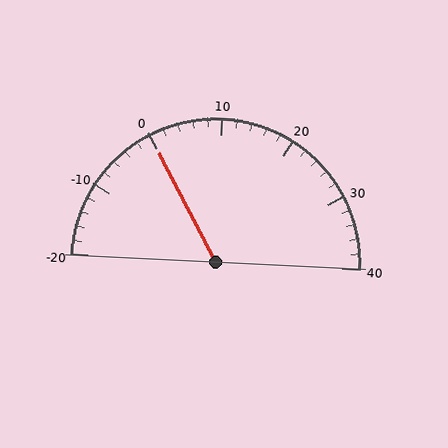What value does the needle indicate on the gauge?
The needle indicates approximately 0.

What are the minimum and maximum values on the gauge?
The gauge ranges from -20 to 40.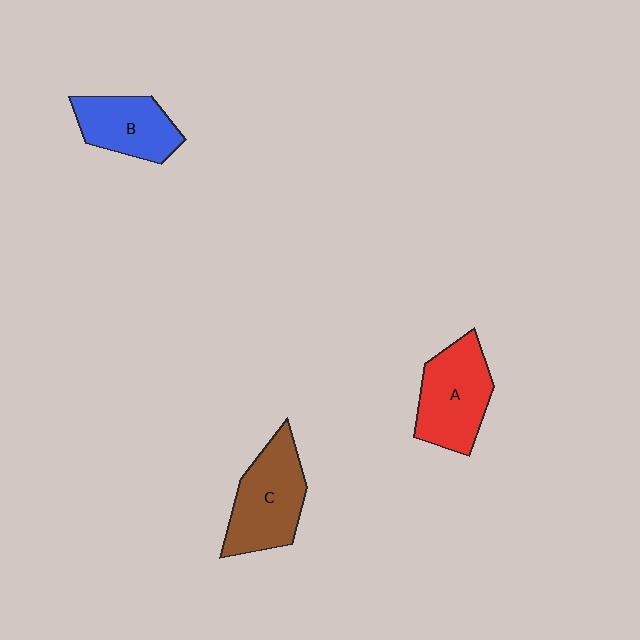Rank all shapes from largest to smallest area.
From largest to smallest: C (brown), A (red), B (blue).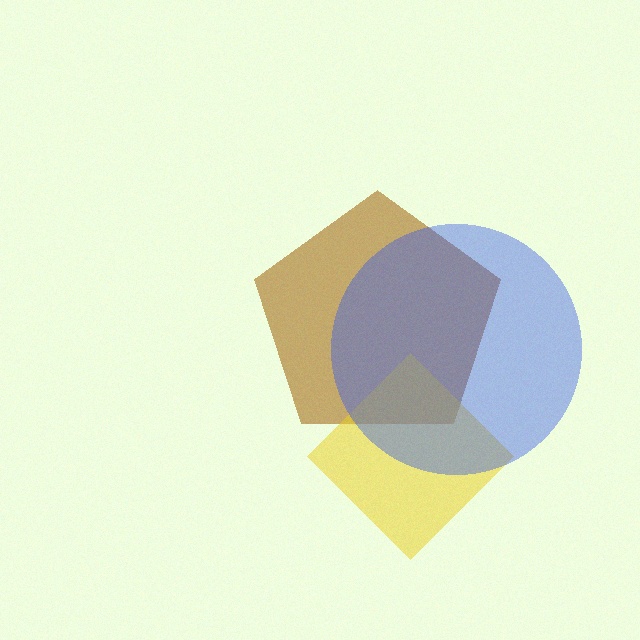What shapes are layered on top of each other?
The layered shapes are: a brown pentagon, a yellow diamond, a blue circle.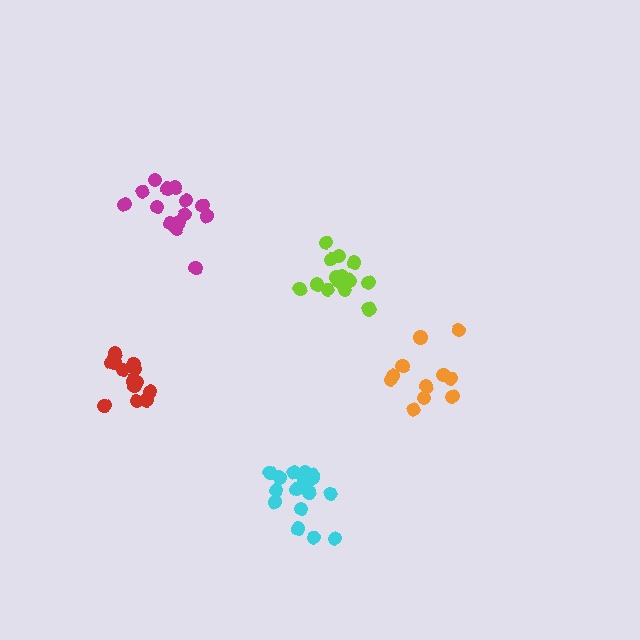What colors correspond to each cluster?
The clusters are colored: red, magenta, orange, cyan, lime.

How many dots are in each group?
Group 1: 13 dots, Group 2: 14 dots, Group 3: 11 dots, Group 4: 16 dots, Group 5: 15 dots (69 total).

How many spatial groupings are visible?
There are 5 spatial groupings.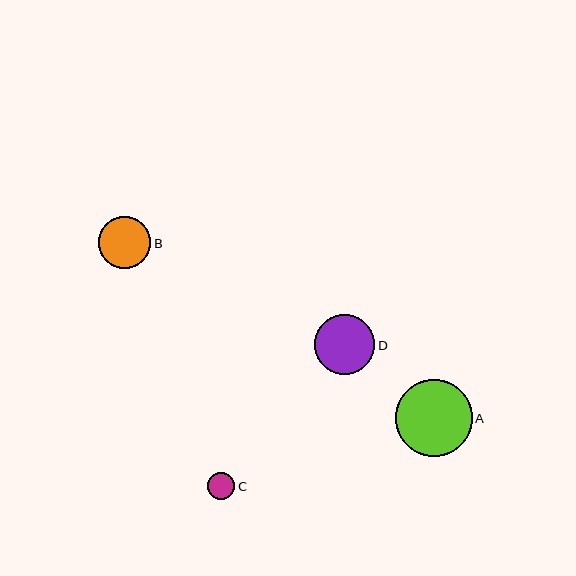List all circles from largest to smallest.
From largest to smallest: A, D, B, C.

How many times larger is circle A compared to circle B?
Circle A is approximately 1.5 times the size of circle B.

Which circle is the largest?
Circle A is the largest with a size of approximately 77 pixels.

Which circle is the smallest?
Circle C is the smallest with a size of approximately 27 pixels.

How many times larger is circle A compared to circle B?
Circle A is approximately 1.5 times the size of circle B.